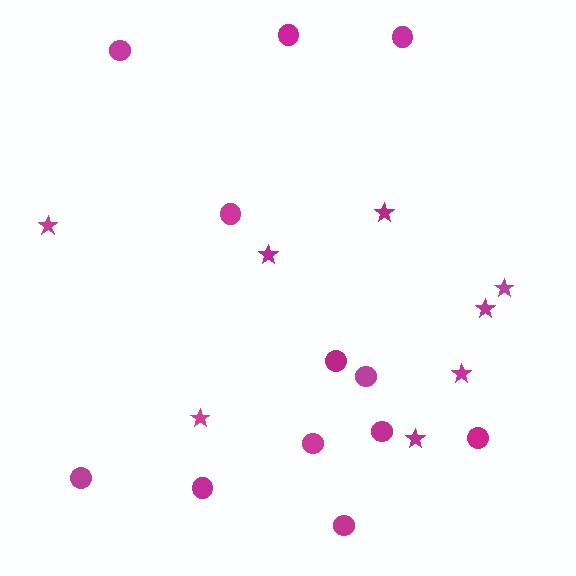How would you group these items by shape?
There are 2 groups: one group of circles (12) and one group of stars (8).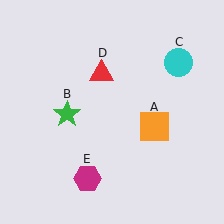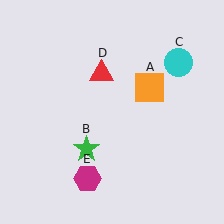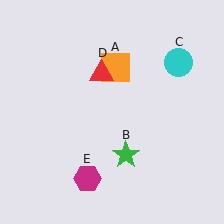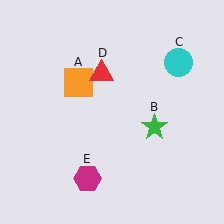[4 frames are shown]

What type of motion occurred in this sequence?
The orange square (object A), green star (object B) rotated counterclockwise around the center of the scene.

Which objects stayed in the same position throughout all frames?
Cyan circle (object C) and red triangle (object D) and magenta hexagon (object E) remained stationary.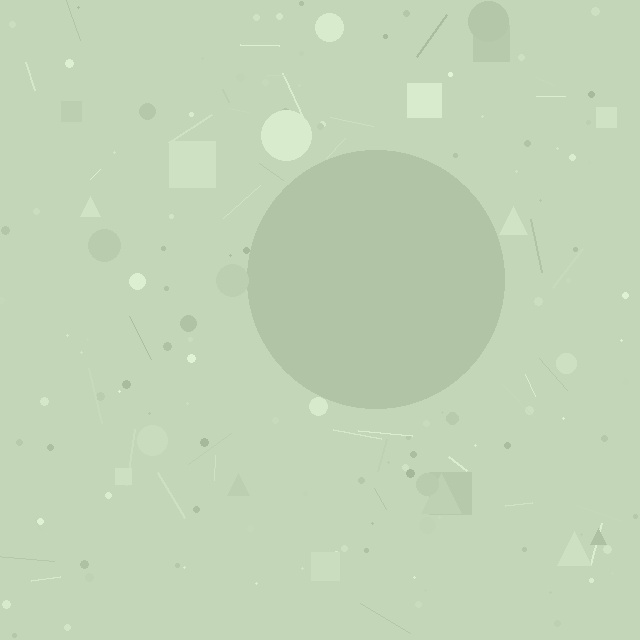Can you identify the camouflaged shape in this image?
The camouflaged shape is a circle.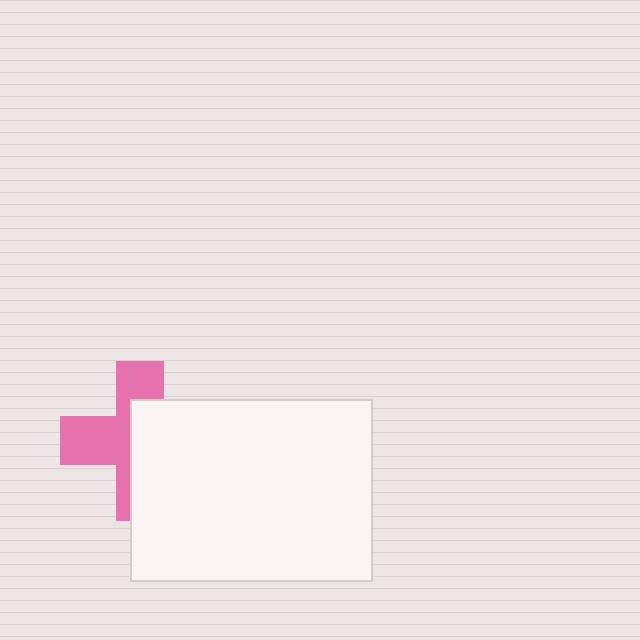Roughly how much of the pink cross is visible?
About half of it is visible (roughly 48%).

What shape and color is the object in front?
The object in front is a white rectangle.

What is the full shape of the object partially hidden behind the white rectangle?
The partially hidden object is a pink cross.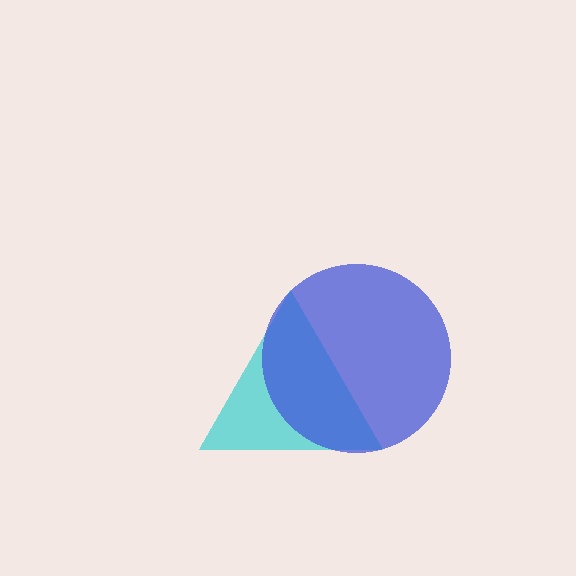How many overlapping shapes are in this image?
There are 2 overlapping shapes in the image.